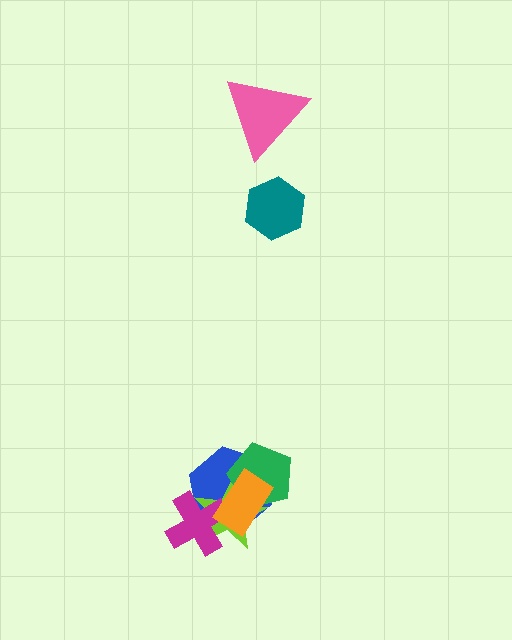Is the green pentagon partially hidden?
Yes, it is partially covered by another shape.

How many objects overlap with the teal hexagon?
0 objects overlap with the teal hexagon.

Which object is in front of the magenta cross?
The orange rectangle is in front of the magenta cross.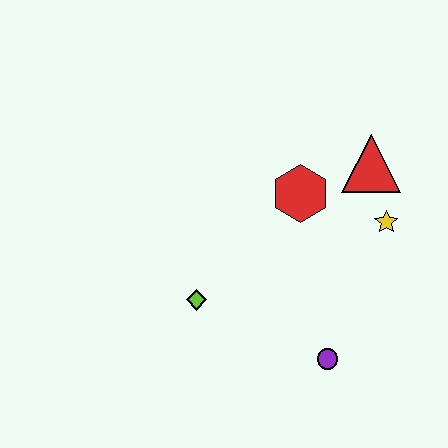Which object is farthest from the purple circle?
The red triangle is farthest from the purple circle.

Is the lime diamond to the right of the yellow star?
No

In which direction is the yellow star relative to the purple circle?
The yellow star is above the purple circle.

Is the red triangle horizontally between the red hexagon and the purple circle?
No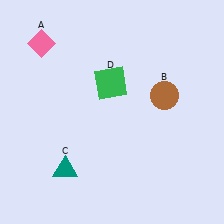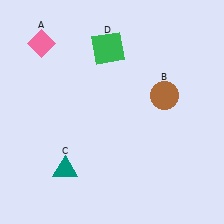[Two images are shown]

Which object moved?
The green square (D) moved up.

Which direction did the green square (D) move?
The green square (D) moved up.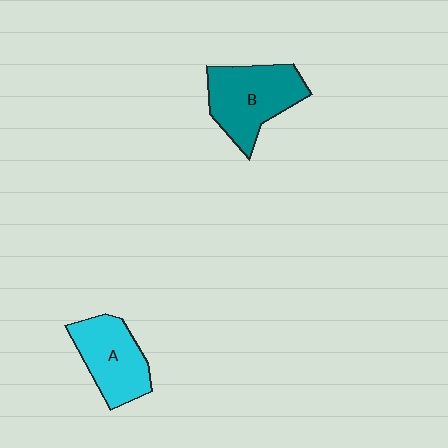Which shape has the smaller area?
Shape A (cyan).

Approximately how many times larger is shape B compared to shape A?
Approximately 1.2 times.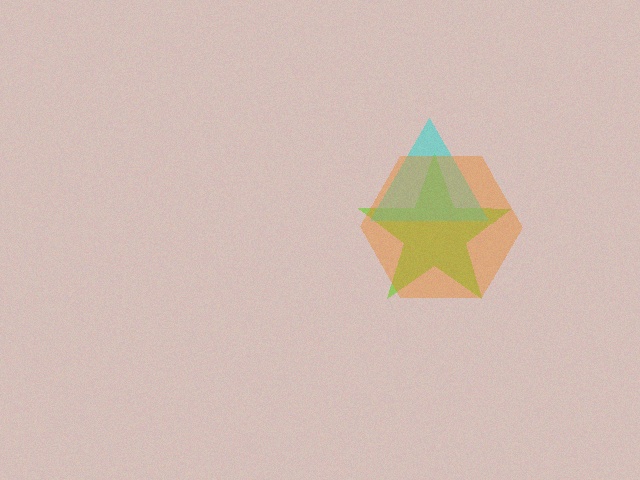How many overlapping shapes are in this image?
There are 3 overlapping shapes in the image.